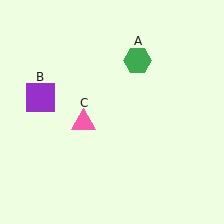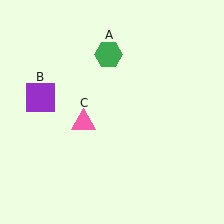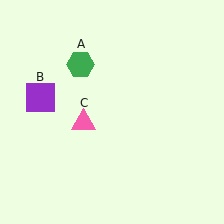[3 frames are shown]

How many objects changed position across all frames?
1 object changed position: green hexagon (object A).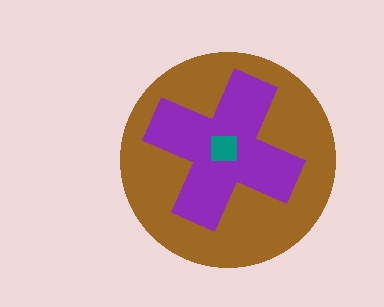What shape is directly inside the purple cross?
The teal square.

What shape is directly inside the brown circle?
The purple cross.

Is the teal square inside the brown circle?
Yes.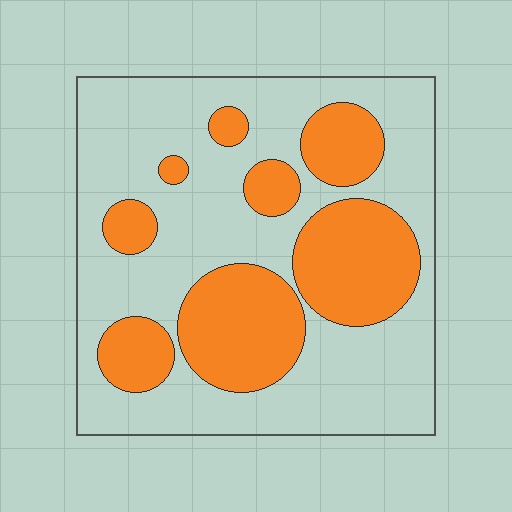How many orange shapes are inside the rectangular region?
8.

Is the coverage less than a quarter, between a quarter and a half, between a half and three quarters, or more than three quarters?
Between a quarter and a half.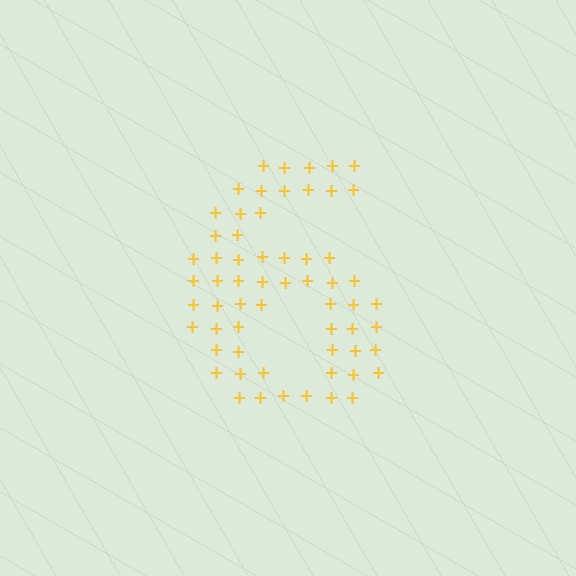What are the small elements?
The small elements are plus signs.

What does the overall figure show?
The overall figure shows the digit 6.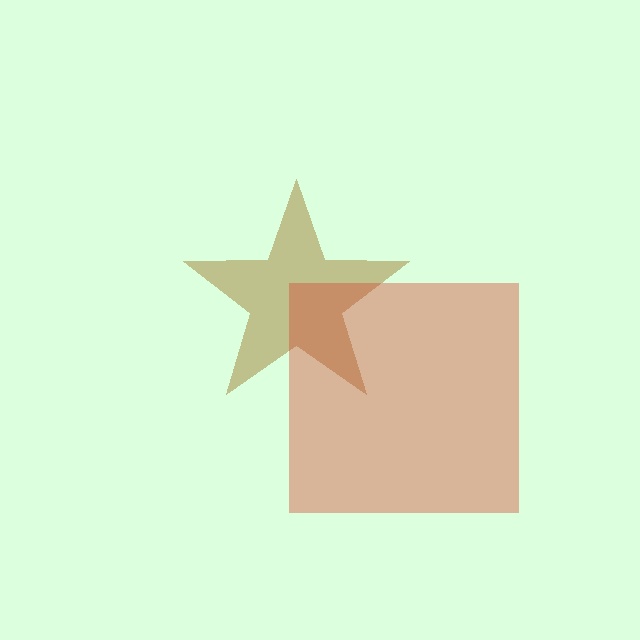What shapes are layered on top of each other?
The layered shapes are: a brown star, a red square.